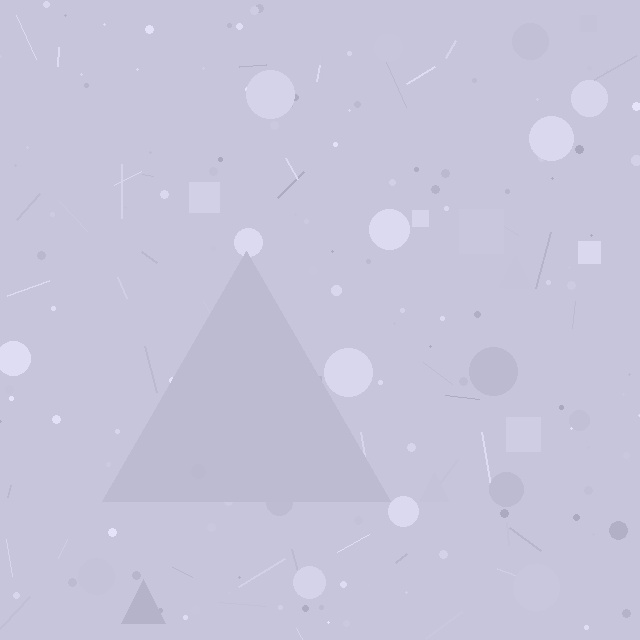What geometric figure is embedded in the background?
A triangle is embedded in the background.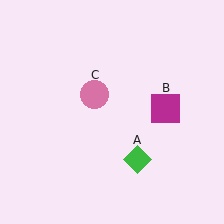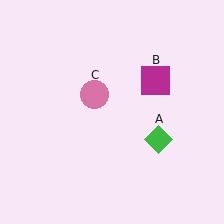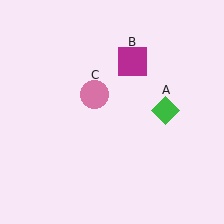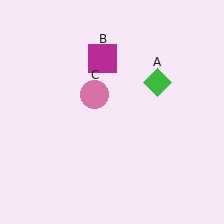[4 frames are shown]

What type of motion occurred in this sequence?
The green diamond (object A), magenta square (object B) rotated counterclockwise around the center of the scene.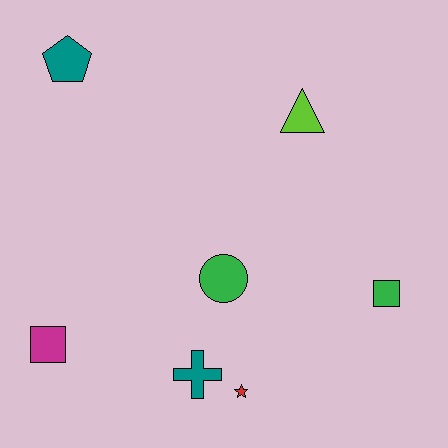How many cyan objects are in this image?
There are no cyan objects.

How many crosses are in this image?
There is 1 cross.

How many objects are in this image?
There are 7 objects.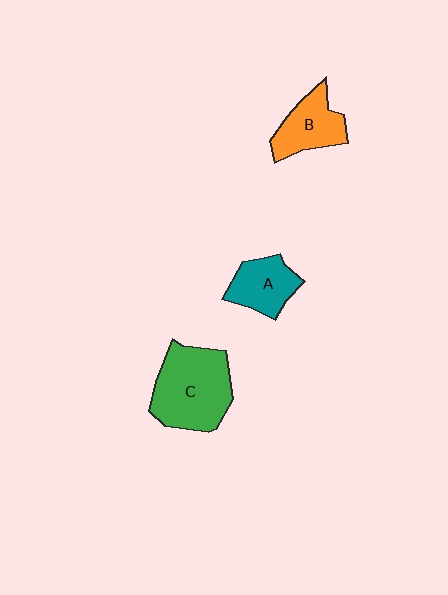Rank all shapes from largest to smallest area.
From largest to smallest: C (green), B (orange), A (teal).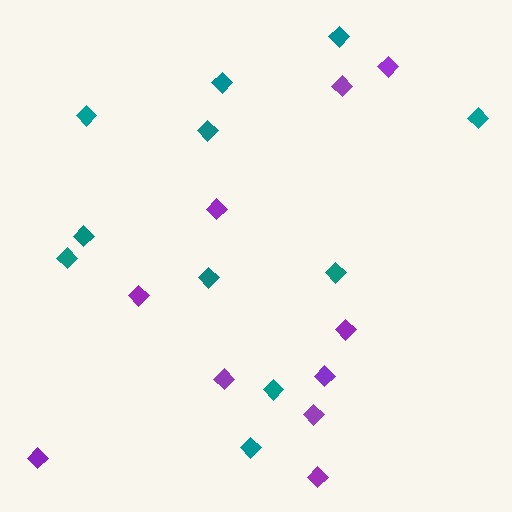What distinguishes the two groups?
There are 2 groups: one group of purple diamonds (10) and one group of teal diamonds (11).